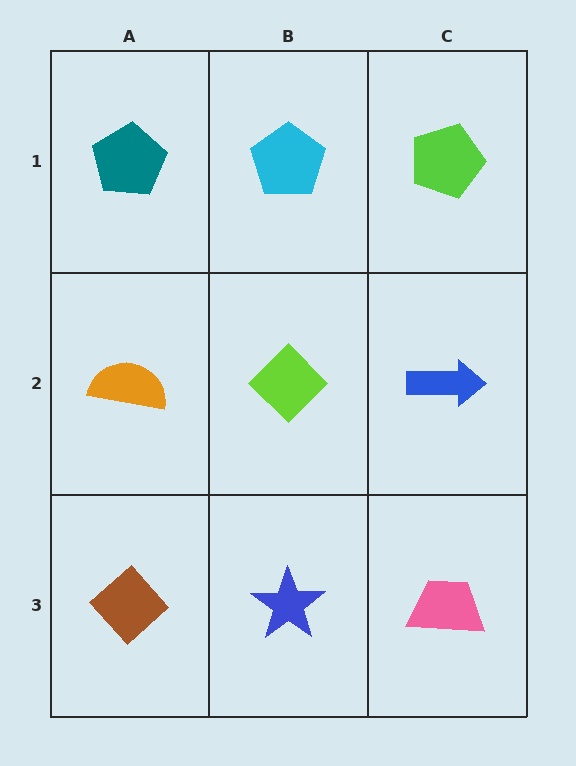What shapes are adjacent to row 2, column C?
A lime pentagon (row 1, column C), a pink trapezoid (row 3, column C), a lime diamond (row 2, column B).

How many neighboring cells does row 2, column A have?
3.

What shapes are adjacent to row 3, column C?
A blue arrow (row 2, column C), a blue star (row 3, column B).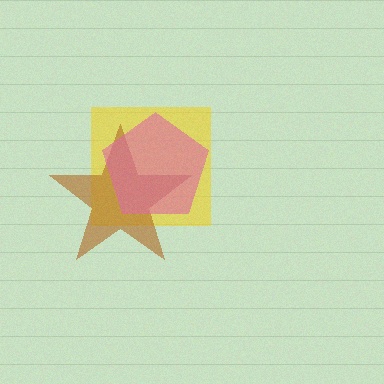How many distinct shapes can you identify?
There are 3 distinct shapes: a yellow square, a brown star, a pink pentagon.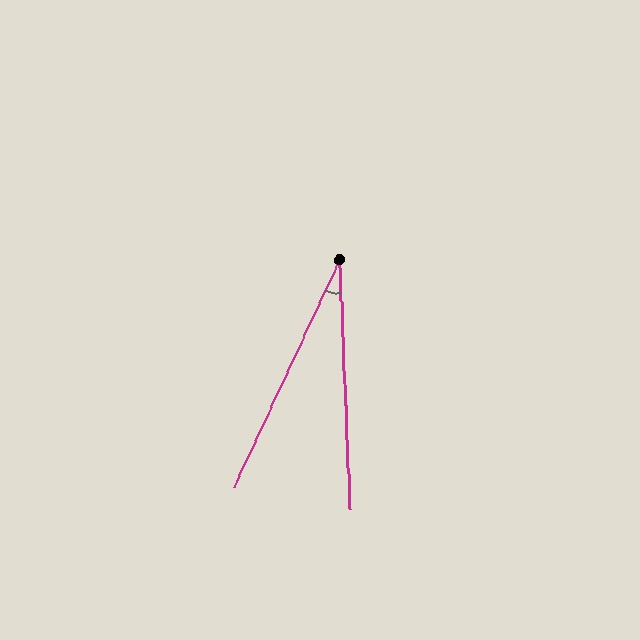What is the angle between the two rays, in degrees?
Approximately 27 degrees.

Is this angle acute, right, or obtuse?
It is acute.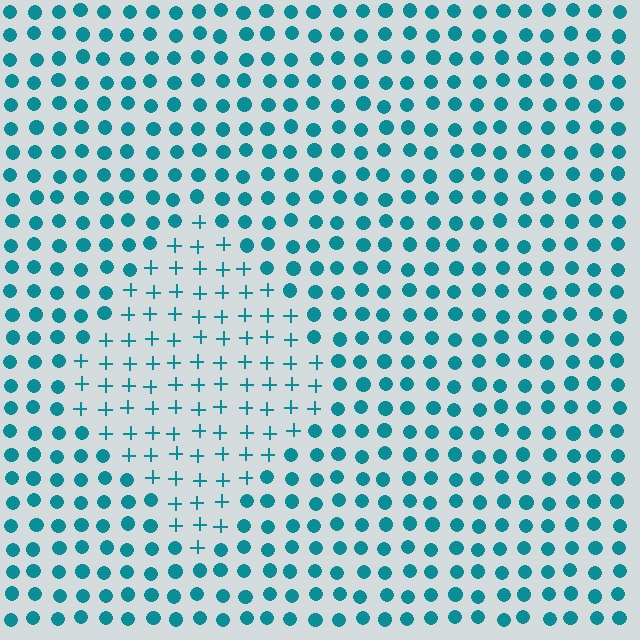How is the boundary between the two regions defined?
The boundary is defined by a change in element shape: plus signs inside vs. circles outside. All elements share the same color and spacing.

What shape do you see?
I see a diamond.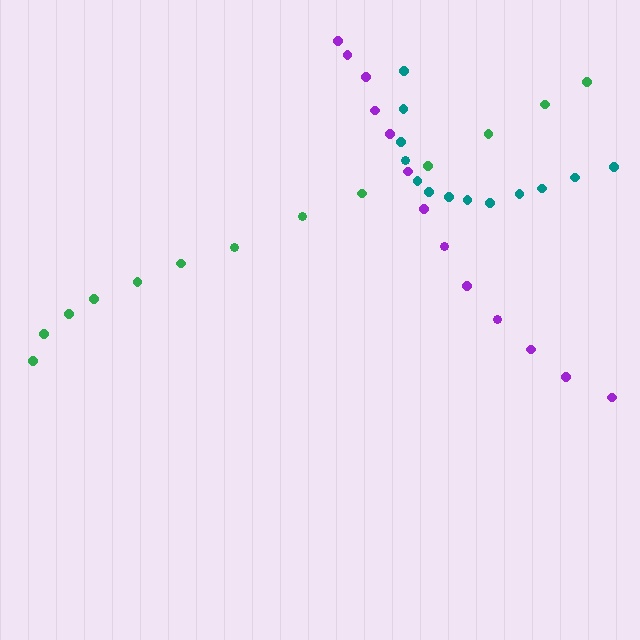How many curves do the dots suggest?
There are 3 distinct paths.